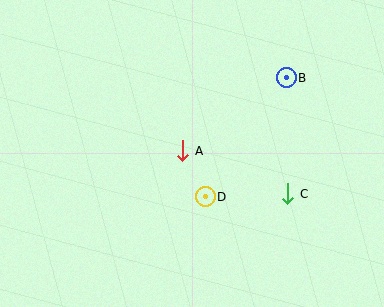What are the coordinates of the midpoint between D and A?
The midpoint between D and A is at (194, 174).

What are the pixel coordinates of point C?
Point C is at (288, 194).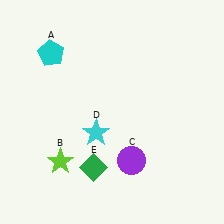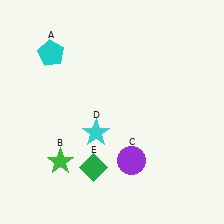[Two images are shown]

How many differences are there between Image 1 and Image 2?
There is 1 difference between the two images.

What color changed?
The star (B) changed from lime in Image 1 to green in Image 2.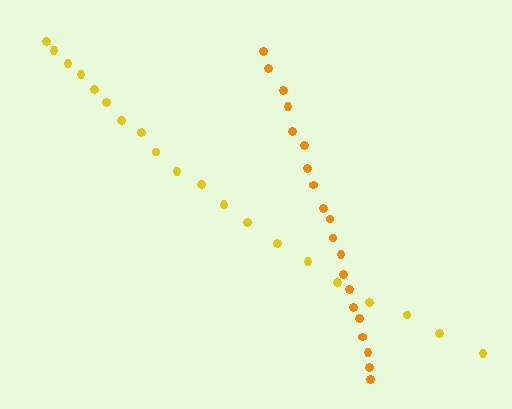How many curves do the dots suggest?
There are 2 distinct paths.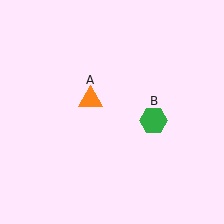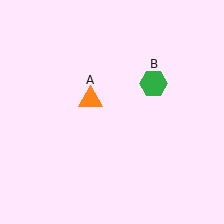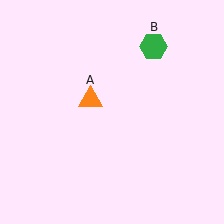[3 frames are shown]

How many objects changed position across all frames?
1 object changed position: green hexagon (object B).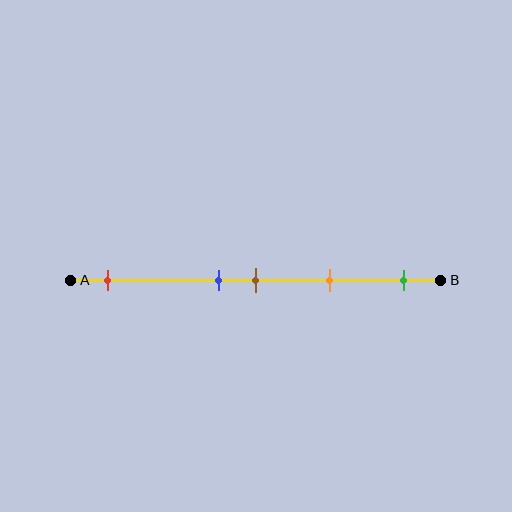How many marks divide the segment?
There are 5 marks dividing the segment.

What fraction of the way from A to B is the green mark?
The green mark is approximately 90% (0.9) of the way from A to B.